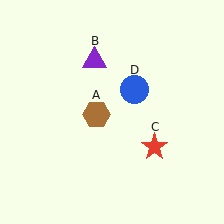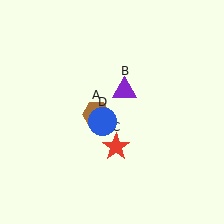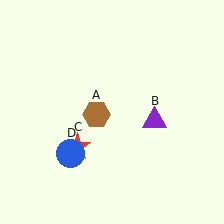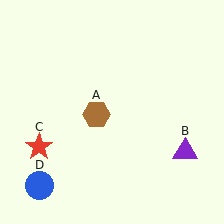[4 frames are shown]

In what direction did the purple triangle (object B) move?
The purple triangle (object B) moved down and to the right.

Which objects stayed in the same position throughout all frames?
Brown hexagon (object A) remained stationary.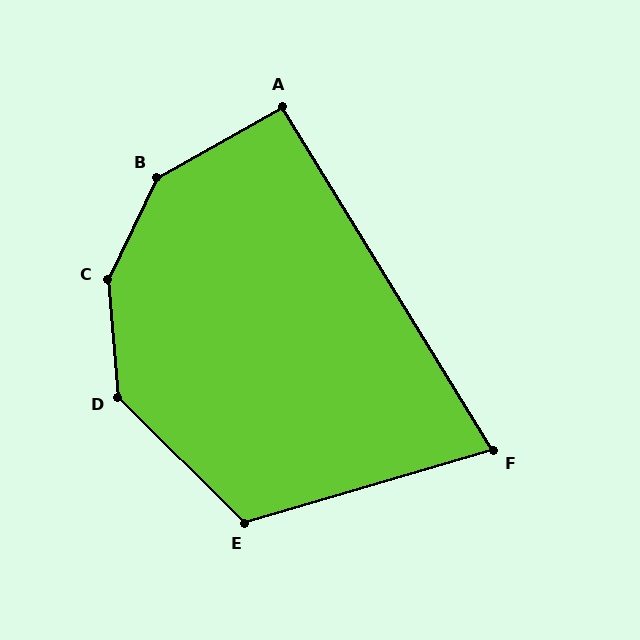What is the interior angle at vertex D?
Approximately 140 degrees (obtuse).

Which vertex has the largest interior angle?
C, at approximately 149 degrees.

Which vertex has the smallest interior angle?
F, at approximately 75 degrees.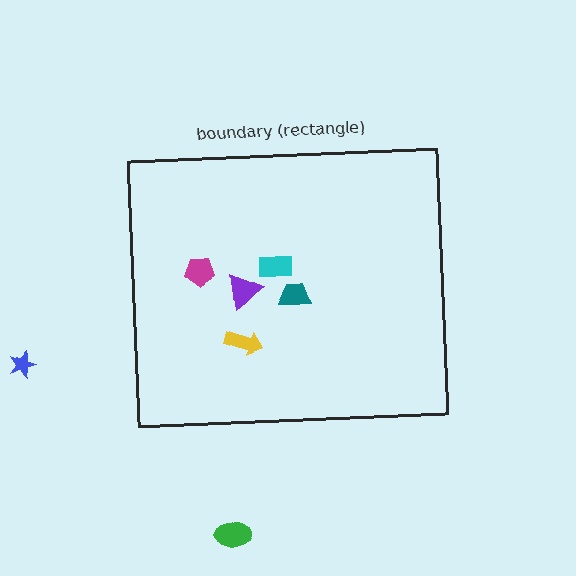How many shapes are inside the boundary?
5 inside, 2 outside.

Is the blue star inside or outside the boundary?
Outside.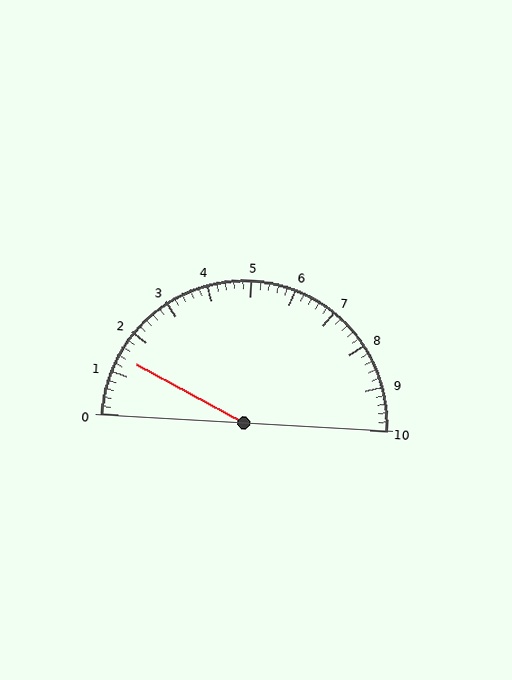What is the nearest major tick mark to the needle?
The nearest major tick mark is 1.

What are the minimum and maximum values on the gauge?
The gauge ranges from 0 to 10.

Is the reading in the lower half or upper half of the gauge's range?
The reading is in the lower half of the range (0 to 10).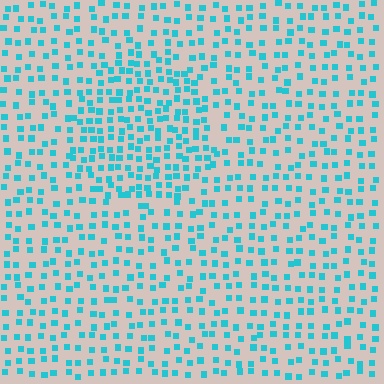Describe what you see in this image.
The image contains small cyan elements arranged at two different densities. A circle-shaped region is visible where the elements are more densely packed than the surrounding area.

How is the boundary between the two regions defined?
The boundary is defined by a change in element density (approximately 1.6x ratio). All elements are the same color, size, and shape.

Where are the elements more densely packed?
The elements are more densely packed inside the circle boundary.